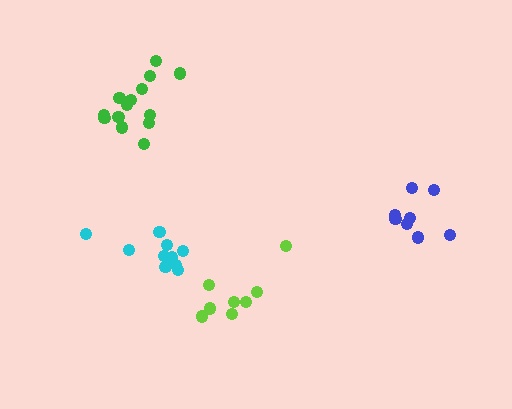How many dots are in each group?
Group 1: 8 dots, Group 2: 8 dots, Group 3: 14 dots, Group 4: 10 dots (40 total).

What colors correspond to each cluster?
The clusters are colored: lime, blue, green, cyan.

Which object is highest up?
The green cluster is topmost.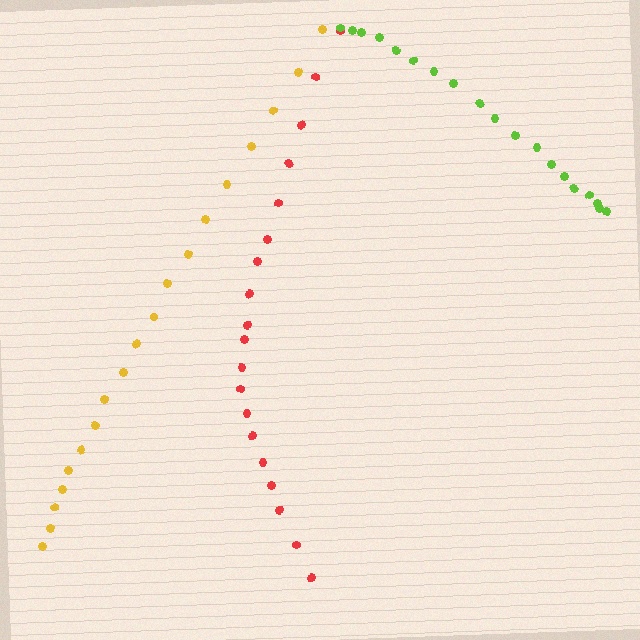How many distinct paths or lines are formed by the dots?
There are 3 distinct paths.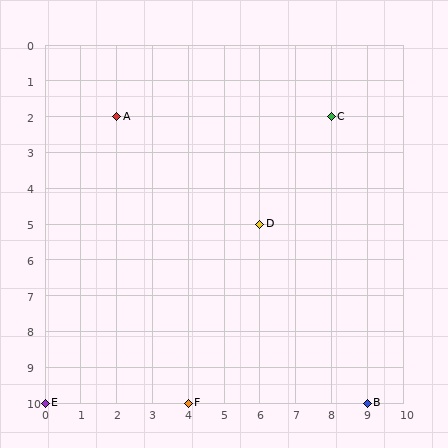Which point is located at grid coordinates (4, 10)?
Point F is at (4, 10).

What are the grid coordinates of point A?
Point A is at grid coordinates (2, 2).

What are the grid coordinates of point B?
Point B is at grid coordinates (9, 10).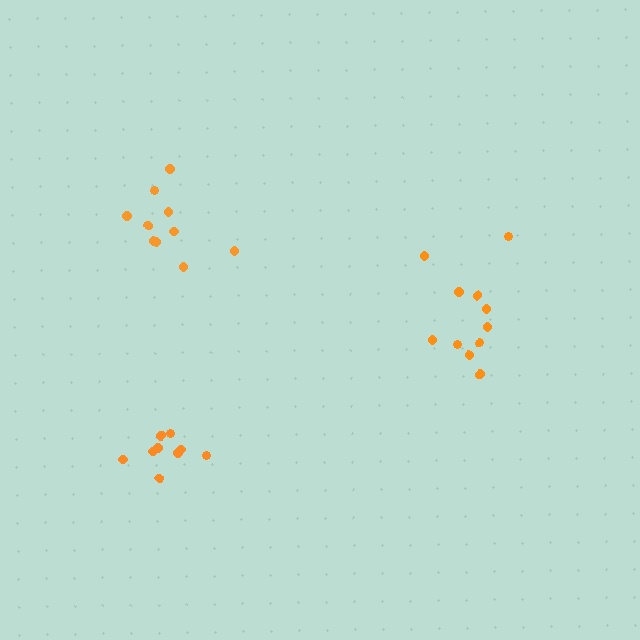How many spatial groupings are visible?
There are 3 spatial groupings.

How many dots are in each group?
Group 1: 9 dots, Group 2: 11 dots, Group 3: 11 dots (31 total).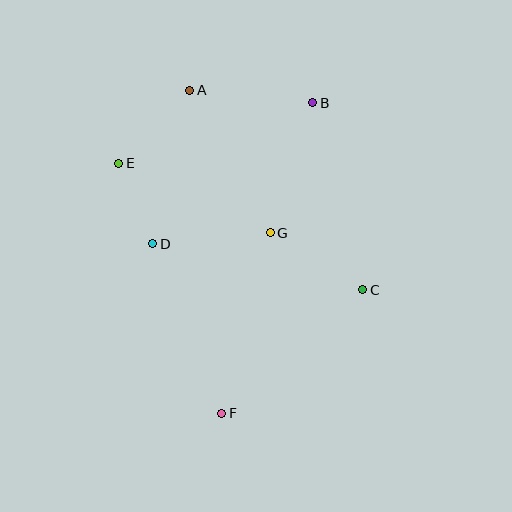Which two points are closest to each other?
Points D and E are closest to each other.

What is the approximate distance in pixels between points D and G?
The distance between D and G is approximately 118 pixels.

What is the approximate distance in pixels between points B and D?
The distance between B and D is approximately 213 pixels.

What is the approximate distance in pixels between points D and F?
The distance between D and F is approximately 183 pixels.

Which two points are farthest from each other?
Points A and F are farthest from each other.